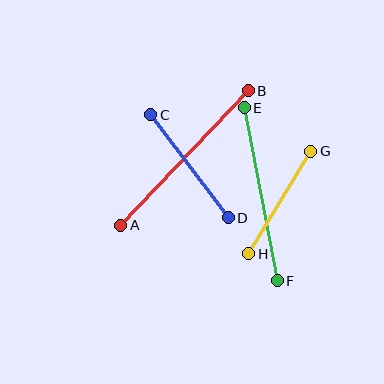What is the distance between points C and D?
The distance is approximately 129 pixels.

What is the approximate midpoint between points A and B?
The midpoint is at approximately (185, 158) pixels.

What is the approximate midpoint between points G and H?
The midpoint is at approximately (280, 202) pixels.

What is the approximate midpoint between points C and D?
The midpoint is at approximately (190, 166) pixels.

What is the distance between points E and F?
The distance is approximately 176 pixels.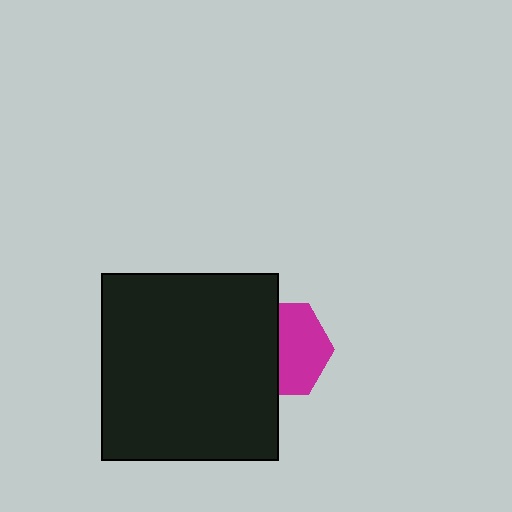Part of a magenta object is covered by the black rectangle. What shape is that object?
It is a hexagon.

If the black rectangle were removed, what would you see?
You would see the complete magenta hexagon.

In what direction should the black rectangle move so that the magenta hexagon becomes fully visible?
The black rectangle should move left. That is the shortest direction to clear the overlap and leave the magenta hexagon fully visible.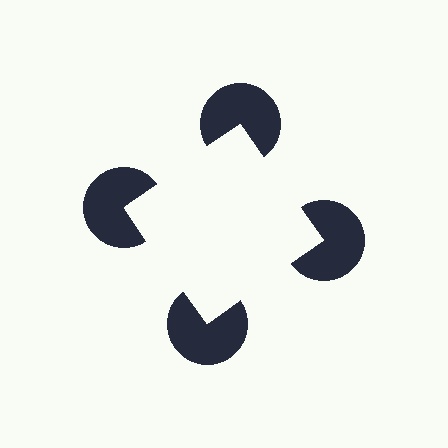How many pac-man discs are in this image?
There are 4 — one at each vertex of the illusory square.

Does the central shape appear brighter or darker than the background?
It typically appears slightly brighter than the background, even though no actual brightness change is drawn.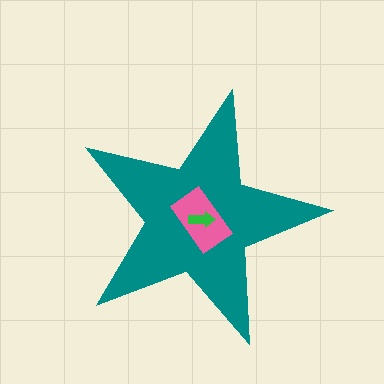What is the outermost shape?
The teal star.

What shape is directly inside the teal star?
The pink rectangle.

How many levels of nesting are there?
3.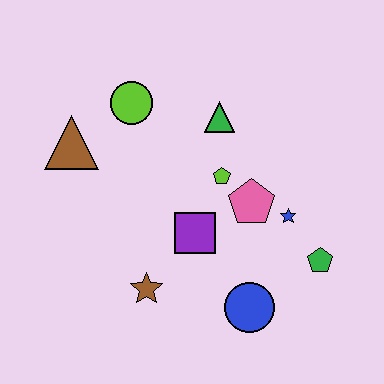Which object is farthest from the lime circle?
The green pentagon is farthest from the lime circle.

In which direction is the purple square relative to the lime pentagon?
The purple square is below the lime pentagon.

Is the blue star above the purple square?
Yes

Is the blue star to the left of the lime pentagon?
No